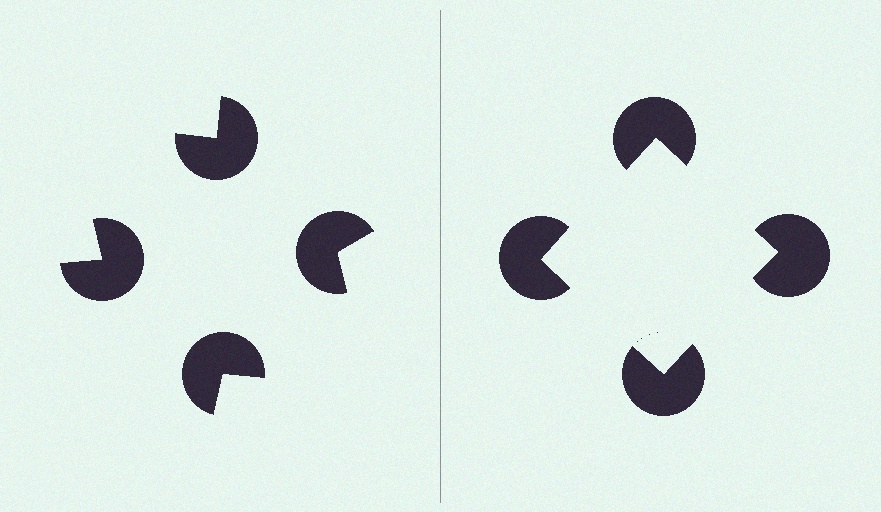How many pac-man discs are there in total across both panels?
8 — 4 on each side.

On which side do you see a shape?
An illusory square appears on the right side. On the left side the wedge cuts are rotated, so no coherent shape forms.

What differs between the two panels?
The pac-man discs are positioned identically on both sides; only the wedge orientations differ. On the right they align to a square; on the left they are misaligned.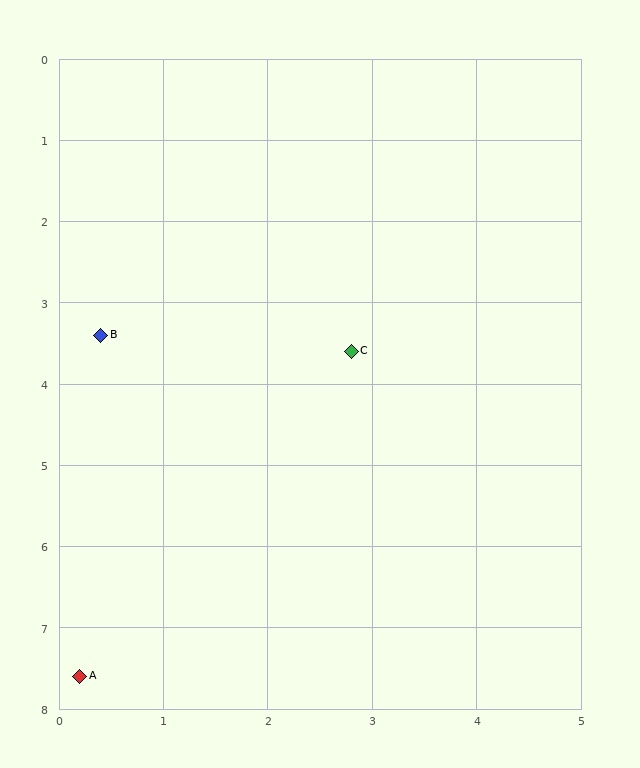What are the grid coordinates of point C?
Point C is at approximately (2.8, 3.6).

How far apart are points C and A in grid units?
Points C and A are about 4.8 grid units apart.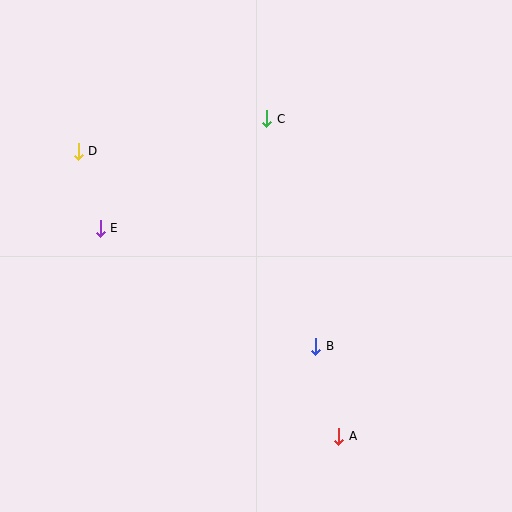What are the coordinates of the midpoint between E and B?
The midpoint between E and B is at (208, 287).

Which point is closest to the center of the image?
Point B at (316, 346) is closest to the center.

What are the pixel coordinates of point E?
Point E is at (100, 228).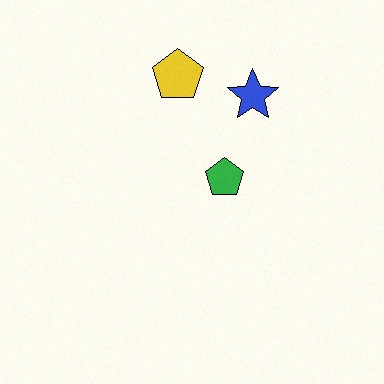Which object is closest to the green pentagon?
The blue star is closest to the green pentagon.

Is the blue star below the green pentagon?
No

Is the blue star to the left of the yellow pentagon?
No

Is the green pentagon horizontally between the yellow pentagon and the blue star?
Yes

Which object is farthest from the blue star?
The green pentagon is farthest from the blue star.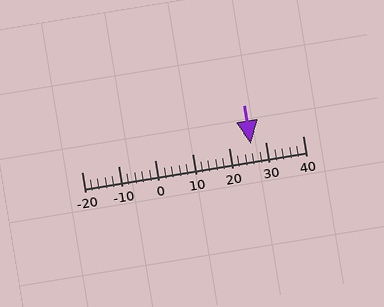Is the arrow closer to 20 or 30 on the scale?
The arrow is closer to 30.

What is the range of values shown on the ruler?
The ruler shows values from -20 to 40.